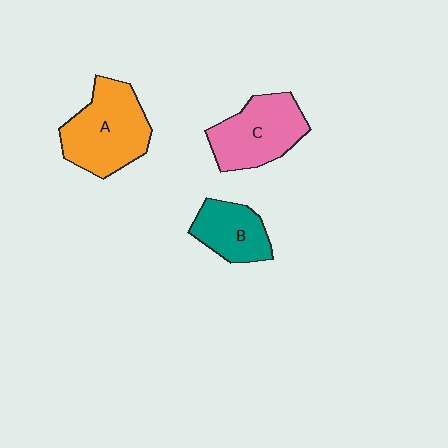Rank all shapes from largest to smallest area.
From largest to smallest: A (orange), C (pink), B (teal).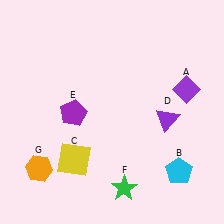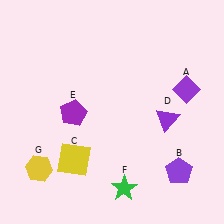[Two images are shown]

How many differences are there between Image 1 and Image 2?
There are 2 differences between the two images.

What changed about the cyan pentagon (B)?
In Image 1, B is cyan. In Image 2, it changed to purple.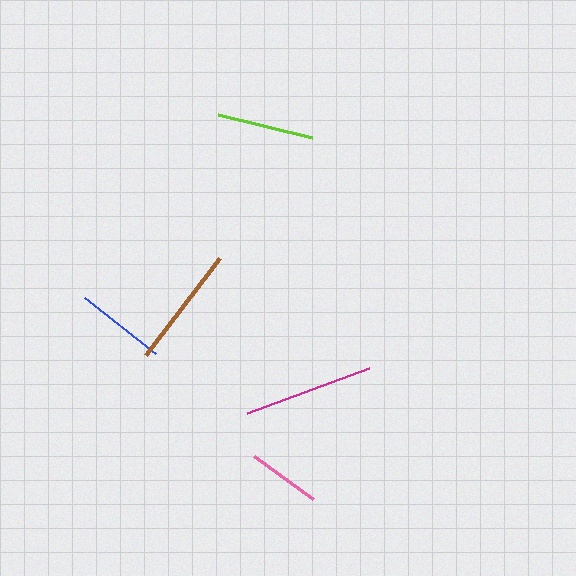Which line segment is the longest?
The magenta line is the longest at approximately 131 pixels.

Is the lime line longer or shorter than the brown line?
The brown line is longer than the lime line.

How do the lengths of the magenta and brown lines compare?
The magenta and brown lines are approximately the same length.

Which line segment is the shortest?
The pink line is the shortest at approximately 73 pixels.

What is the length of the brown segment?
The brown segment is approximately 123 pixels long.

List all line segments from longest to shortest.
From longest to shortest: magenta, brown, lime, blue, pink.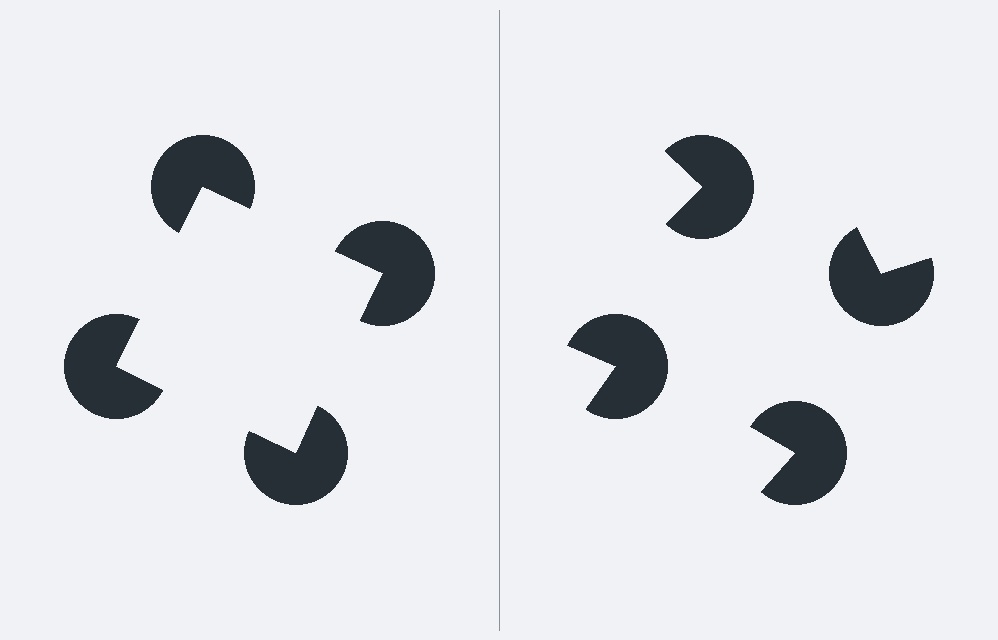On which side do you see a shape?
An illusory square appears on the left side. On the right side the wedge cuts are rotated, so no coherent shape forms.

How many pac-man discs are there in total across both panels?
8 — 4 on each side.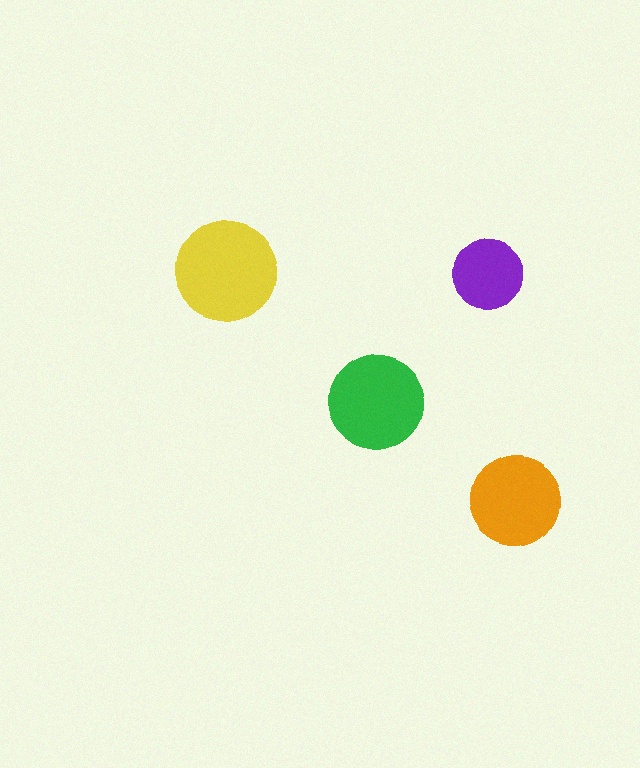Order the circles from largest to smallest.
the yellow one, the green one, the orange one, the purple one.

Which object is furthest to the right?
The orange circle is rightmost.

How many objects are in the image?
There are 4 objects in the image.